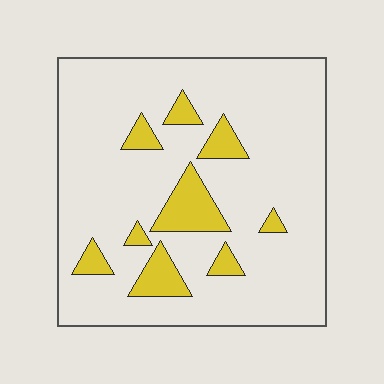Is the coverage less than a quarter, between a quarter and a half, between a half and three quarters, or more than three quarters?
Less than a quarter.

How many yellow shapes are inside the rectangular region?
9.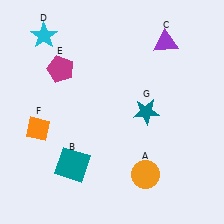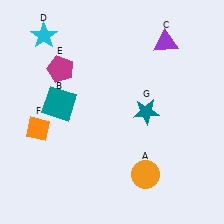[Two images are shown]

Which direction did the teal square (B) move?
The teal square (B) moved up.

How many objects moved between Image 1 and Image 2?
1 object moved between the two images.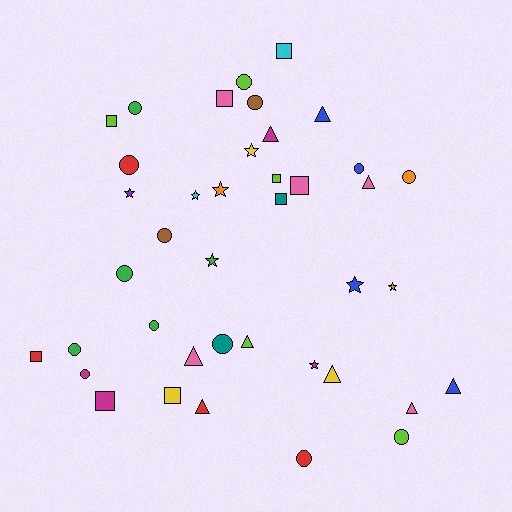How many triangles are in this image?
There are 9 triangles.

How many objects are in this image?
There are 40 objects.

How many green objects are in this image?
There are 5 green objects.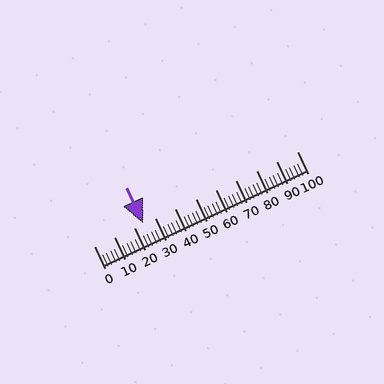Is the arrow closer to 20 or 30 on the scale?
The arrow is closer to 20.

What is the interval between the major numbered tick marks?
The major tick marks are spaced 10 units apart.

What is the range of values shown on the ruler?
The ruler shows values from 0 to 100.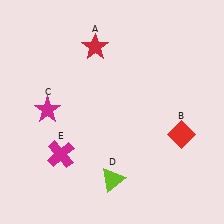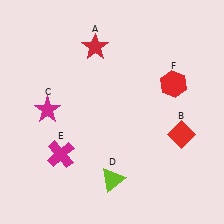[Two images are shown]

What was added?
A red hexagon (F) was added in Image 2.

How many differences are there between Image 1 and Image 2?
There is 1 difference between the two images.